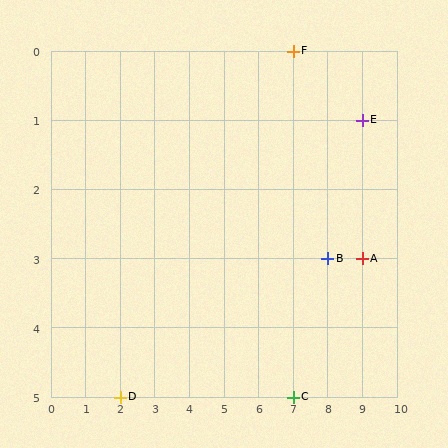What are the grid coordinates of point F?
Point F is at grid coordinates (7, 0).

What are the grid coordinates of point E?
Point E is at grid coordinates (9, 1).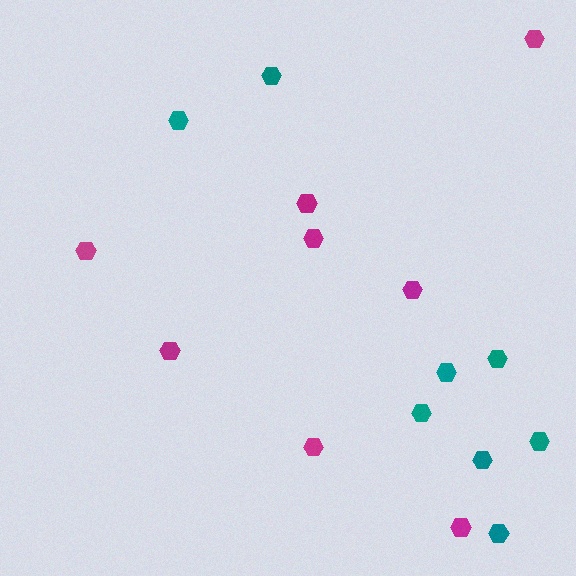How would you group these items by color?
There are 2 groups: one group of magenta hexagons (8) and one group of teal hexagons (8).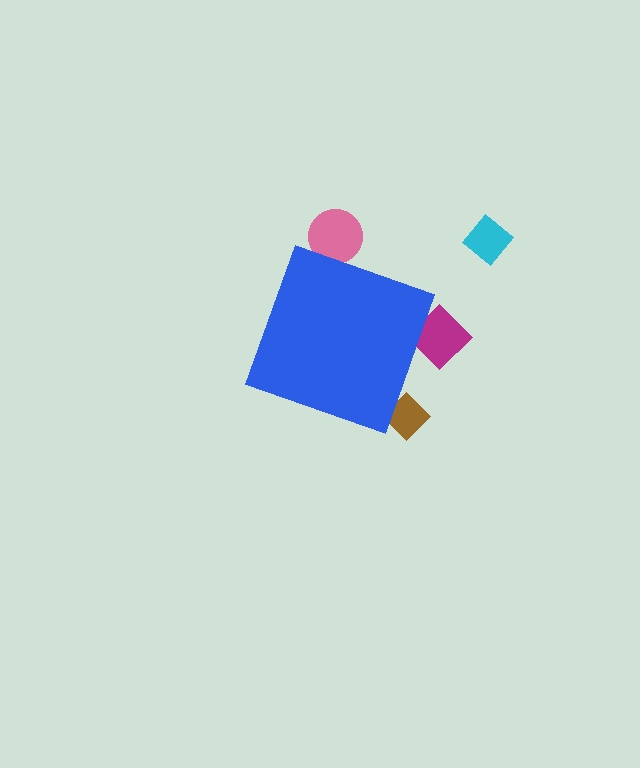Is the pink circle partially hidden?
Yes, the pink circle is partially hidden behind the blue diamond.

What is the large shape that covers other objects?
A blue diamond.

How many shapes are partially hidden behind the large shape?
3 shapes are partially hidden.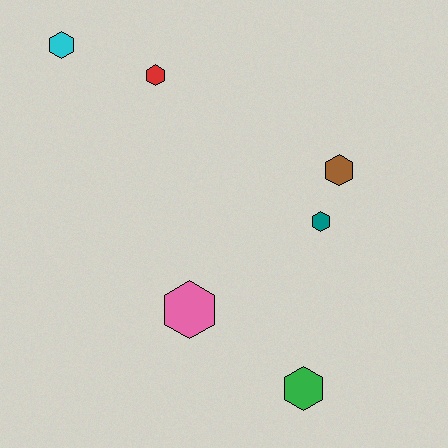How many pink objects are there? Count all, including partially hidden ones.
There is 1 pink object.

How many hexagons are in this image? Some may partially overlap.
There are 6 hexagons.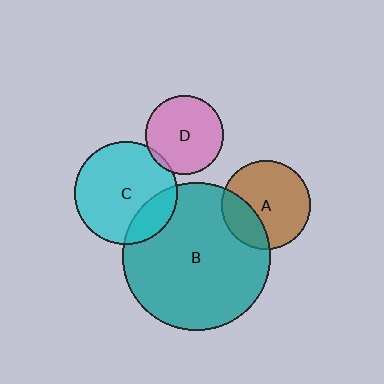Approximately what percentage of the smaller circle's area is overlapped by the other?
Approximately 20%.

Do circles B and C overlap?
Yes.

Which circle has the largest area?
Circle B (teal).